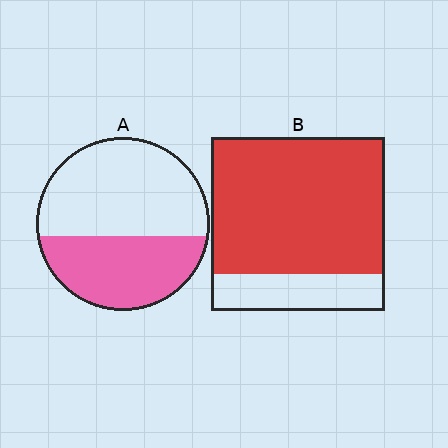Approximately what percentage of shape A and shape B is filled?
A is approximately 40% and B is approximately 80%.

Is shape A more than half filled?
No.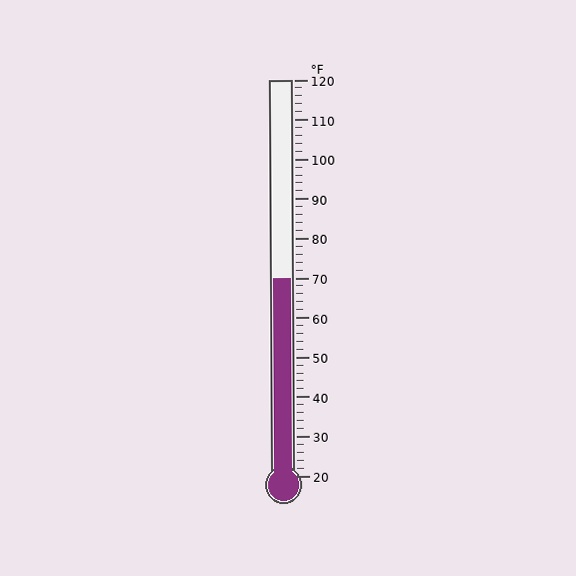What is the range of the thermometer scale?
The thermometer scale ranges from 20°F to 120°F.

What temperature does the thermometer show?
The thermometer shows approximately 70°F.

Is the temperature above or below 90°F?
The temperature is below 90°F.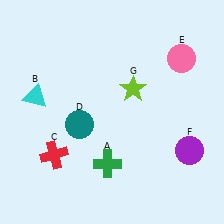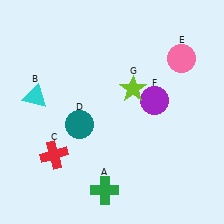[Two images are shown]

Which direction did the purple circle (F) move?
The purple circle (F) moved up.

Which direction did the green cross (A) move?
The green cross (A) moved down.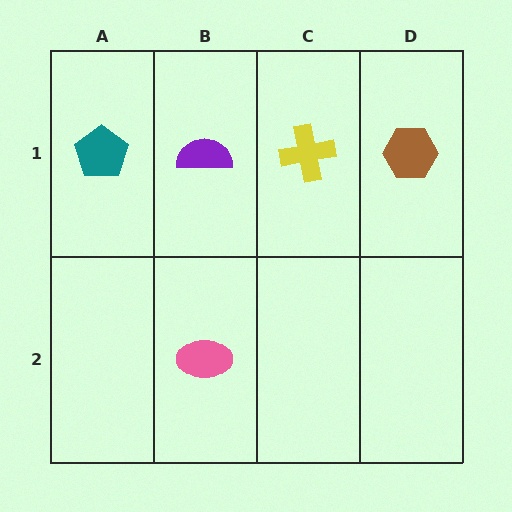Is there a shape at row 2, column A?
No, that cell is empty.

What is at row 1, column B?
A purple semicircle.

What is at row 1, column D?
A brown hexagon.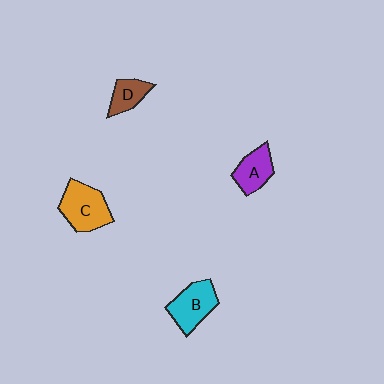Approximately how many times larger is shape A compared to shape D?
Approximately 1.3 times.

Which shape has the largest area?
Shape C (orange).